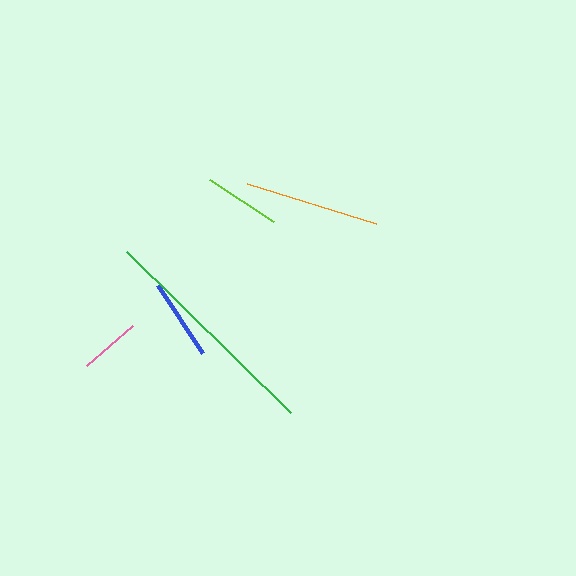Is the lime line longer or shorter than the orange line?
The orange line is longer than the lime line.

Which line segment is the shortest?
The pink line is the shortest at approximately 61 pixels.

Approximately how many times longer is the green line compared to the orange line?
The green line is approximately 1.7 times the length of the orange line.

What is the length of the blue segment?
The blue segment is approximately 81 pixels long.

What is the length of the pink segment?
The pink segment is approximately 61 pixels long.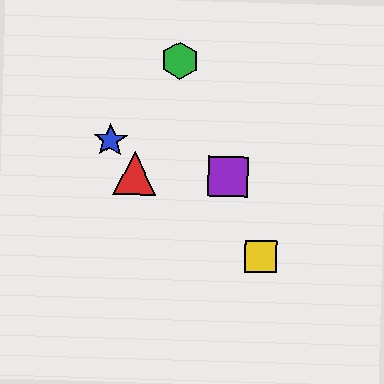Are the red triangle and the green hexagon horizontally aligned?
No, the red triangle is at y≈173 and the green hexagon is at y≈60.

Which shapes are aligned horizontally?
The red triangle, the purple square are aligned horizontally.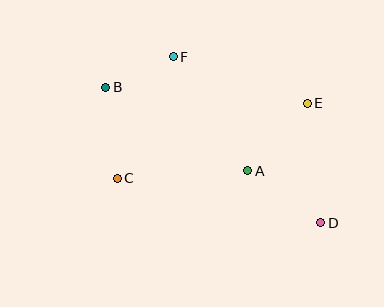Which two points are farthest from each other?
Points B and D are farthest from each other.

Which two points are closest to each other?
Points B and F are closest to each other.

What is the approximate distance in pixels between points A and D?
The distance between A and D is approximately 90 pixels.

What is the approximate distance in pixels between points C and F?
The distance between C and F is approximately 134 pixels.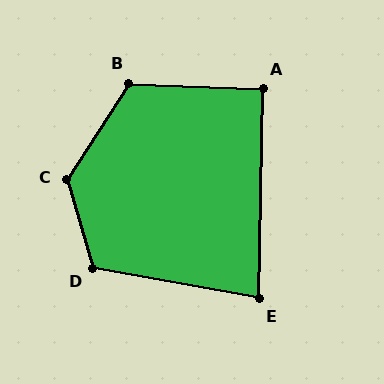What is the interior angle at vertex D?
Approximately 116 degrees (obtuse).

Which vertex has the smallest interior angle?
E, at approximately 81 degrees.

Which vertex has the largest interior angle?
C, at approximately 131 degrees.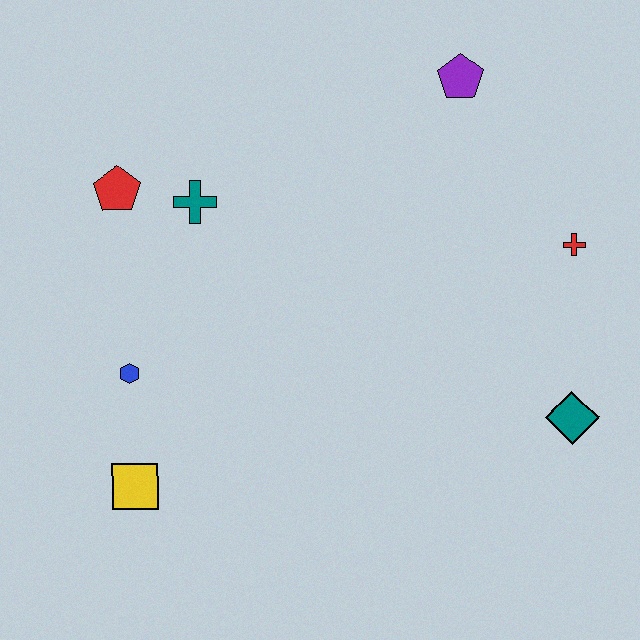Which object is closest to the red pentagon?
The teal cross is closest to the red pentagon.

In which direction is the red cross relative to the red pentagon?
The red cross is to the right of the red pentagon.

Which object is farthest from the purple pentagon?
The yellow square is farthest from the purple pentagon.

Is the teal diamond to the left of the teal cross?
No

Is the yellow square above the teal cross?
No